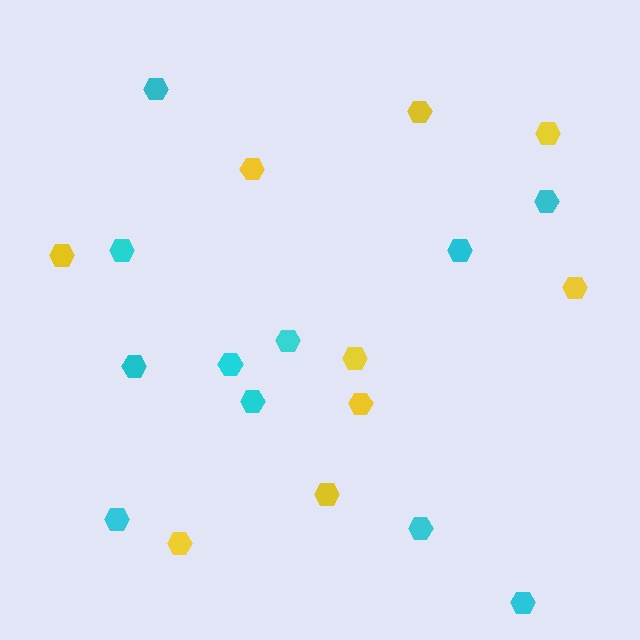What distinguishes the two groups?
There are 2 groups: one group of yellow hexagons (9) and one group of cyan hexagons (11).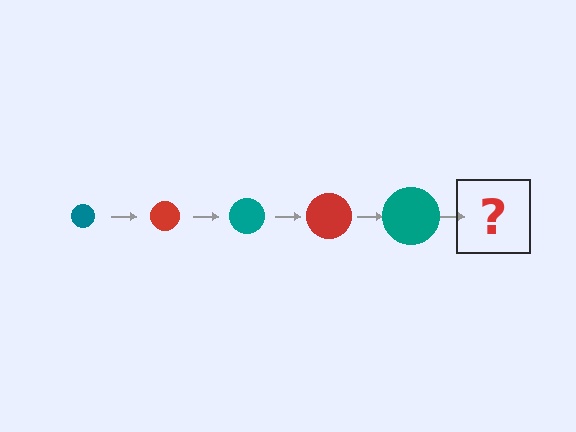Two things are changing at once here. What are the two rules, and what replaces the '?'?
The two rules are that the circle grows larger each step and the color cycles through teal and red. The '?' should be a red circle, larger than the previous one.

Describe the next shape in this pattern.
It should be a red circle, larger than the previous one.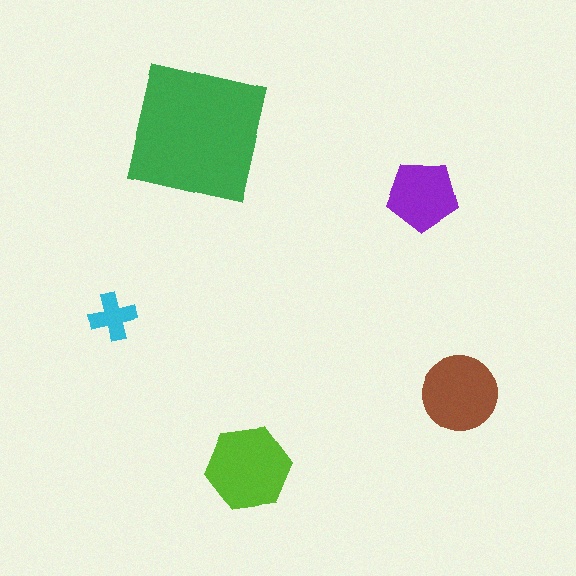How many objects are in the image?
There are 5 objects in the image.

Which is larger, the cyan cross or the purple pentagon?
The purple pentagon.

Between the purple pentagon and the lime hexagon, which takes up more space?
The lime hexagon.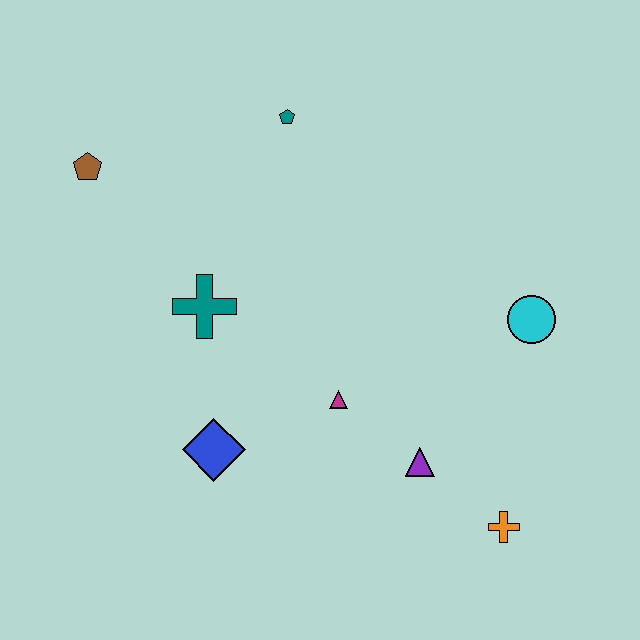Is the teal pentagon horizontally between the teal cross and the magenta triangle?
Yes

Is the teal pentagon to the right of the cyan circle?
No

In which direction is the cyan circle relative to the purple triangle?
The cyan circle is above the purple triangle.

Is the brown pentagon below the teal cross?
No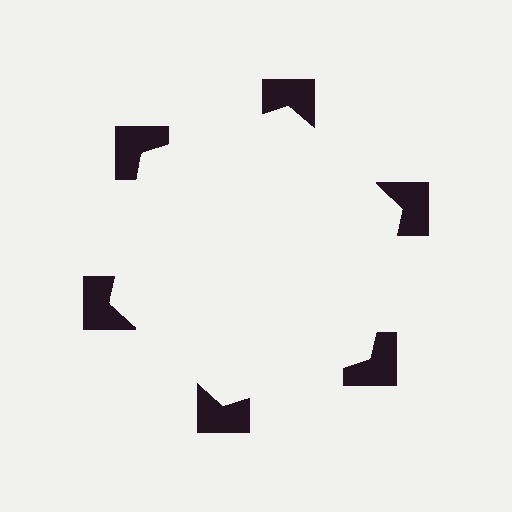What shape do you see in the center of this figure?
An illusory hexagon — its edges are inferred from the aligned wedge cuts in the notched squares, not physically drawn.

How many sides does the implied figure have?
6 sides.